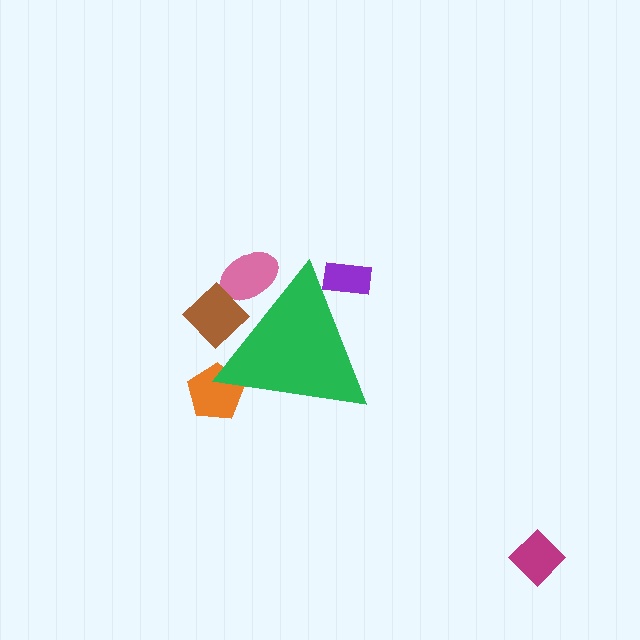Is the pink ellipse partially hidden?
Yes, the pink ellipse is partially hidden behind the green triangle.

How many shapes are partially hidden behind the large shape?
4 shapes are partially hidden.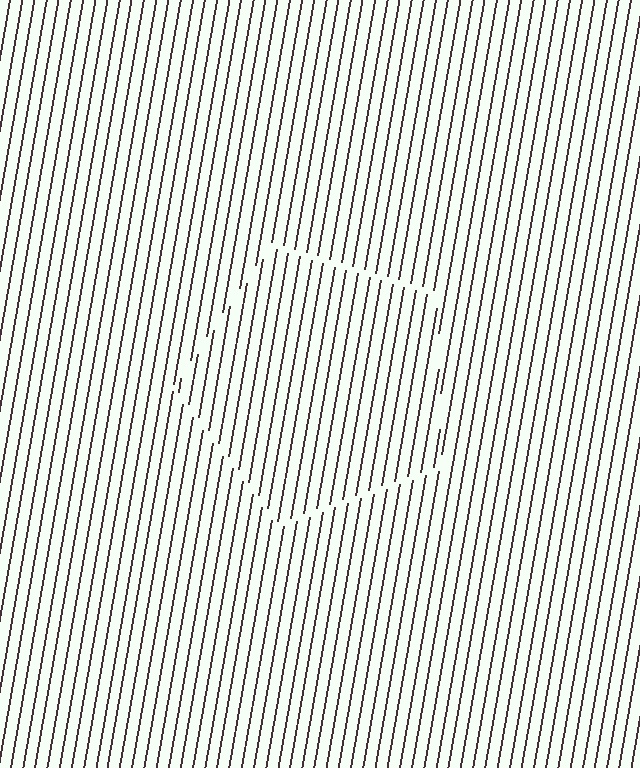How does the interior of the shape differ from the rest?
The interior of the shape contains the same grating, shifted by half a period — the contour is defined by the phase discontinuity where line-ends from the inner and outer gratings abut.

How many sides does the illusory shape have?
5 sides — the line-ends trace a pentagon.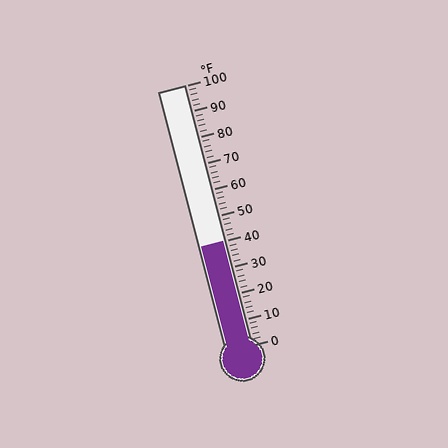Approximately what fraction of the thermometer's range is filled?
The thermometer is filled to approximately 40% of its range.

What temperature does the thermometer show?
The thermometer shows approximately 40°F.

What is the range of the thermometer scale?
The thermometer scale ranges from 0°F to 100°F.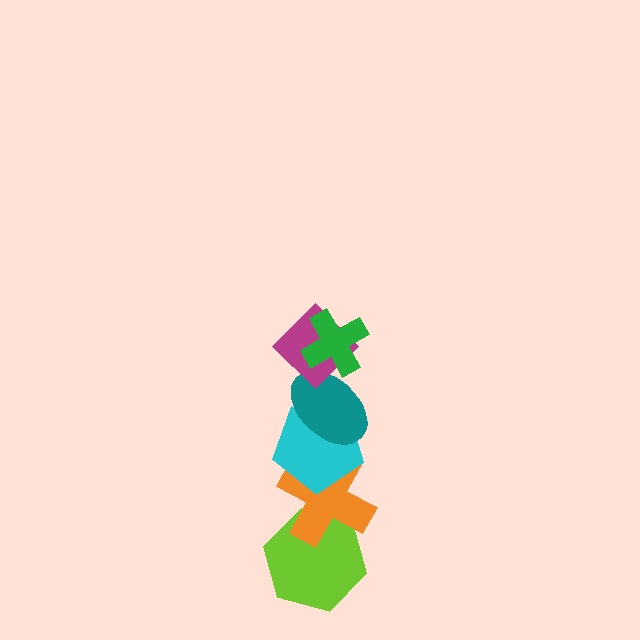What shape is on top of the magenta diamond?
The green cross is on top of the magenta diamond.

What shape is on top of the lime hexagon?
The orange cross is on top of the lime hexagon.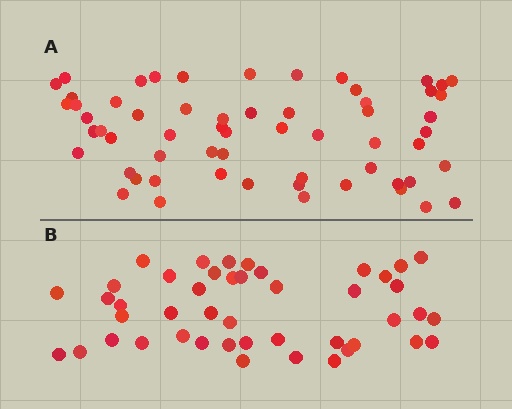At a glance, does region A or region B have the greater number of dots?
Region A (the top region) has more dots.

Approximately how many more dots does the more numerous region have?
Region A has approximately 15 more dots than region B.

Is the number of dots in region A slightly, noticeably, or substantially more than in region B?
Region A has noticeably more, but not dramatically so. The ratio is roughly 1.3 to 1.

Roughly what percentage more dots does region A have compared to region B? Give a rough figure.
About 35% more.